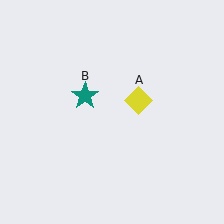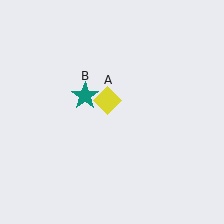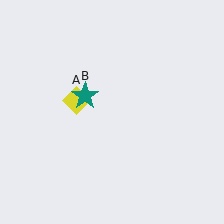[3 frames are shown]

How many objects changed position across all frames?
1 object changed position: yellow diamond (object A).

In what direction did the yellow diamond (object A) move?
The yellow diamond (object A) moved left.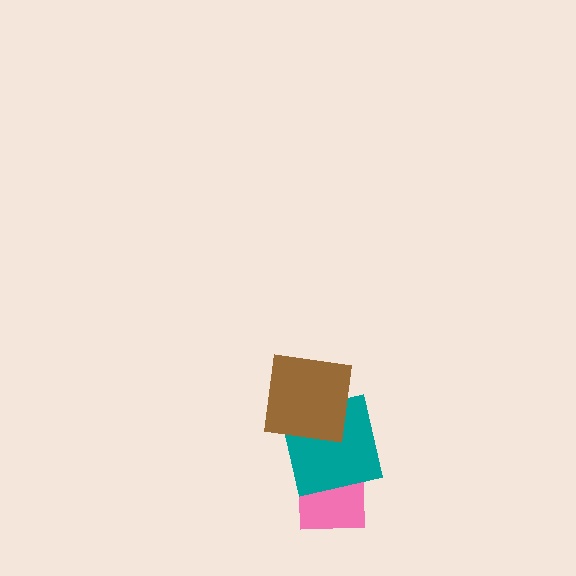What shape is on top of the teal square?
The brown square is on top of the teal square.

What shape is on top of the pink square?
The teal square is on top of the pink square.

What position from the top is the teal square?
The teal square is 2nd from the top.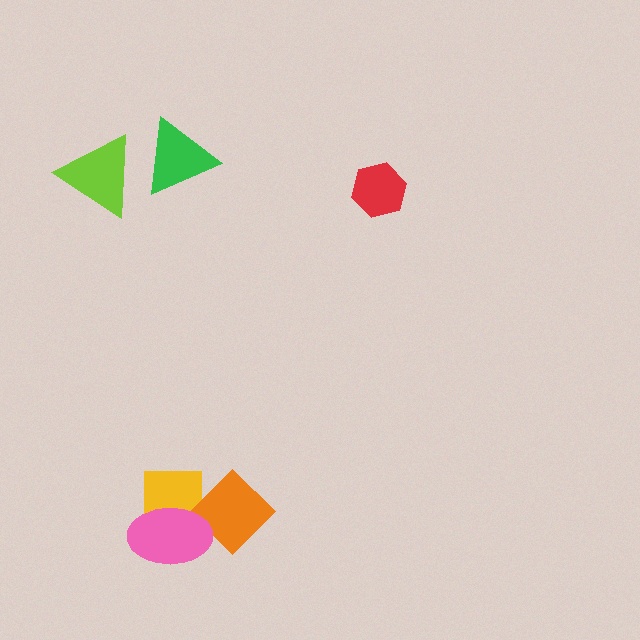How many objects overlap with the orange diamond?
2 objects overlap with the orange diamond.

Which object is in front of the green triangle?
The lime triangle is in front of the green triangle.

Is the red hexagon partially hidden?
No, no other shape covers it.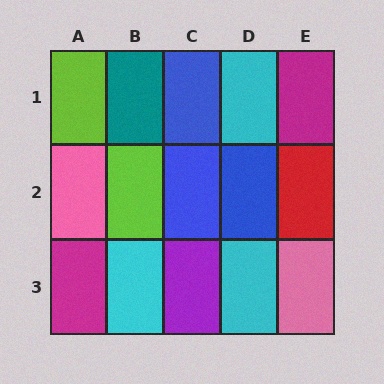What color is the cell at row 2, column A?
Pink.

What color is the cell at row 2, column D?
Blue.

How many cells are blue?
3 cells are blue.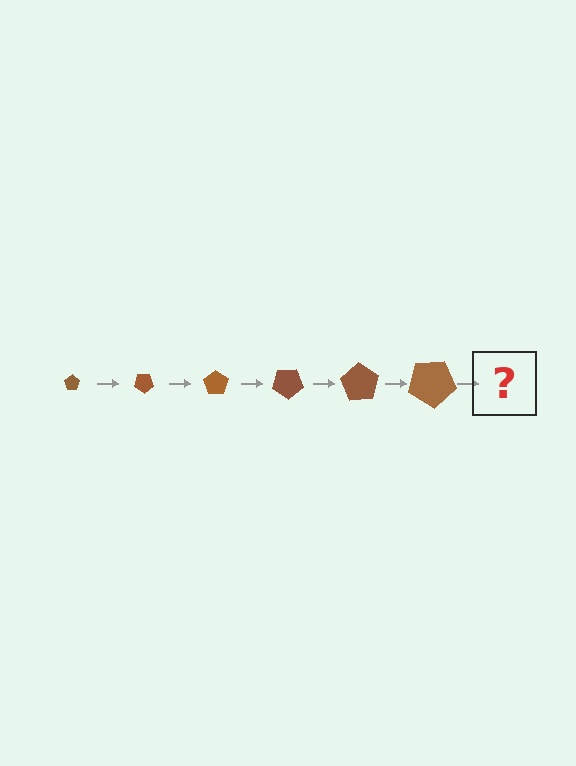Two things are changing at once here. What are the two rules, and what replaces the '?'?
The two rules are that the pentagon grows larger each step and it rotates 35 degrees each step. The '?' should be a pentagon, larger than the previous one and rotated 210 degrees from the start.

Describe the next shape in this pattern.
It should be a pentagon, larger than the previous one and rotated 210 degrees from the start.